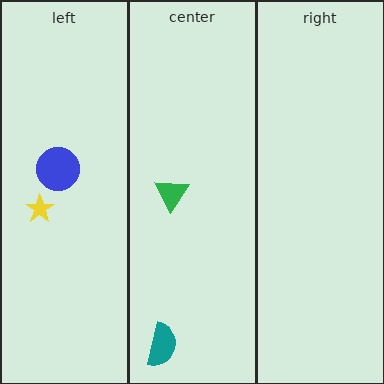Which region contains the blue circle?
The left region.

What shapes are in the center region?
The teal semicircle, the green triangle.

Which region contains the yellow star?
The left region.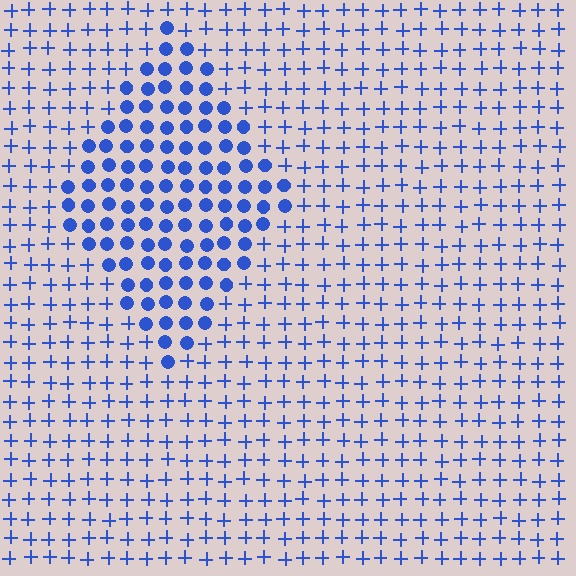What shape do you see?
I see a diamond.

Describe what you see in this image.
The image is filled with small blue elements arranged in a uniform grid. A diamond-shaped region contains circles, while the surrounding area contains plus signs. The boundary is defined purely by the change in element shape.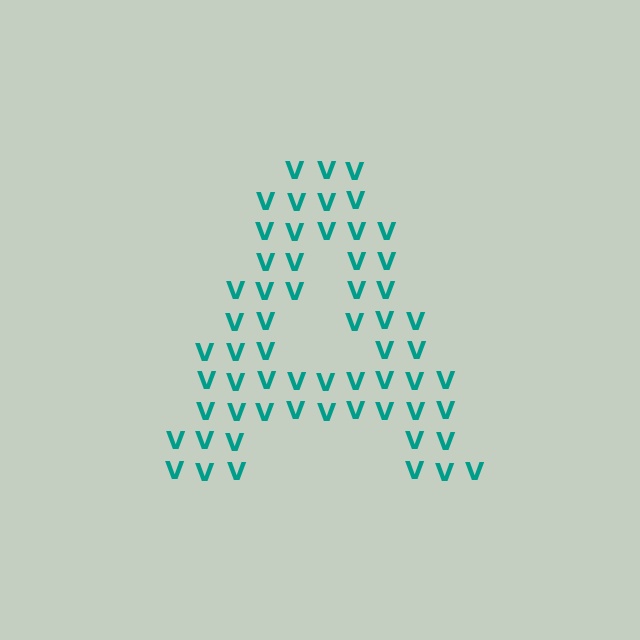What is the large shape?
The large shape is the letter A.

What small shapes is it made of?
It is made of small letter V's.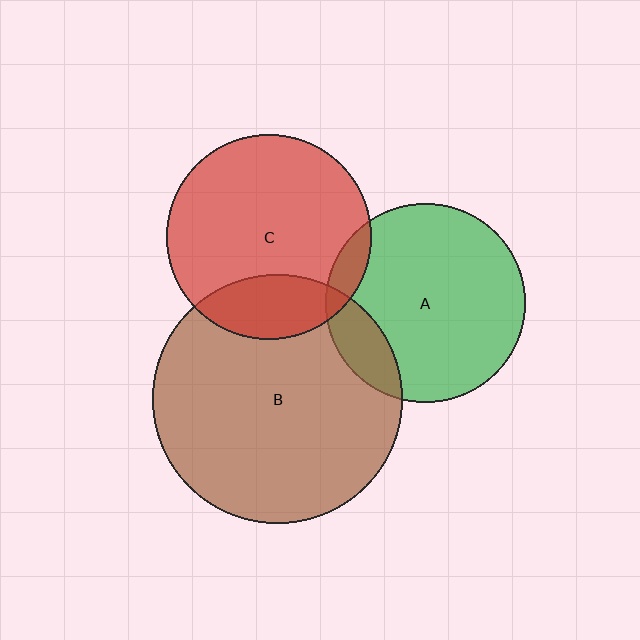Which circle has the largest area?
Circle B (brown).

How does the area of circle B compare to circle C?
Approximately 1.5 times.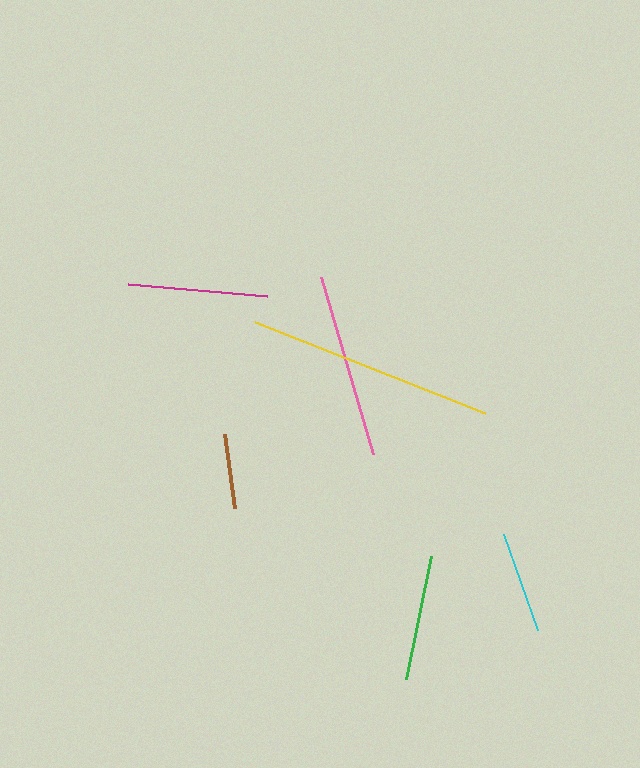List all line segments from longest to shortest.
From longest to shortest: yellow, pink, magenta, green, cyan, brown.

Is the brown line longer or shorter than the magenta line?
The magenta line is longer than the brown line.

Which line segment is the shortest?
The brown line is the shortest at approximately 74 pixels.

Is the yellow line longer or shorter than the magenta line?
The yellow line is longer than the magenta line.